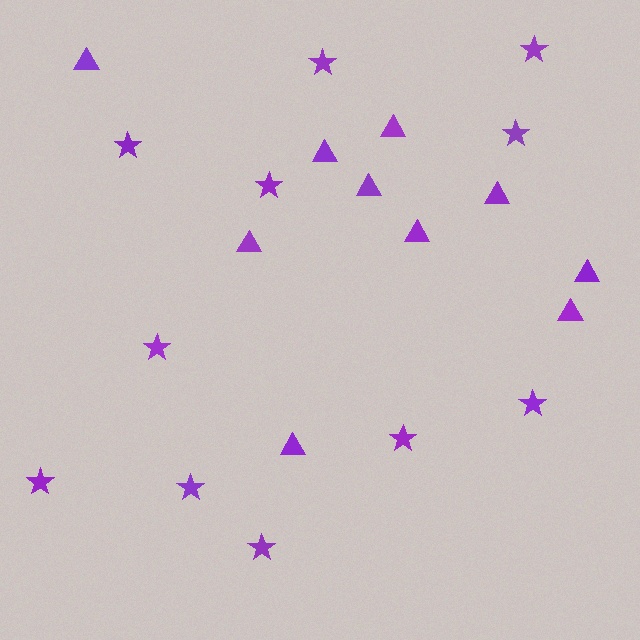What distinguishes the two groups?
There are 2 groups: one group of stars (11) and one group of triangles (10).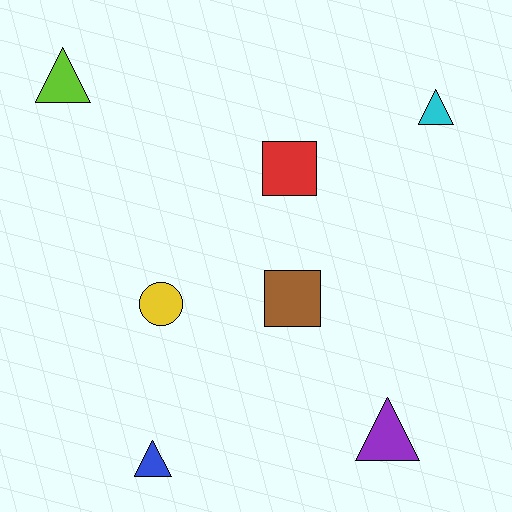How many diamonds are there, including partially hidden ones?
There are no diamonds.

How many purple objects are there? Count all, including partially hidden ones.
There is 1 purple object.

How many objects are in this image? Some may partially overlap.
There are 7 objects.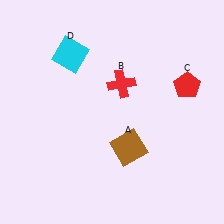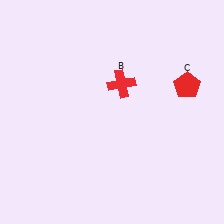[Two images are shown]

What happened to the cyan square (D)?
The cyan square (D) was removed in Image 2. It was in the top-left area of Image 1.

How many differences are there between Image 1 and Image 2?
There are 2 differences between the two images.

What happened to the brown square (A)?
The brown square (A) was removed in Image 2. It was in the bottom-right area of Image 1.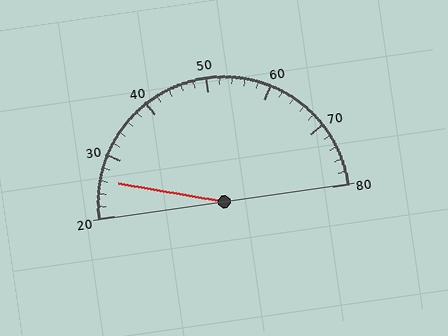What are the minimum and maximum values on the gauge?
The gauge ranges from 20 to 80.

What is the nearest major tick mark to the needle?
The nearest major tick mark is 30.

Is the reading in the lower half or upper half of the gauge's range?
The reading is in the lower half of the range (20 to 80).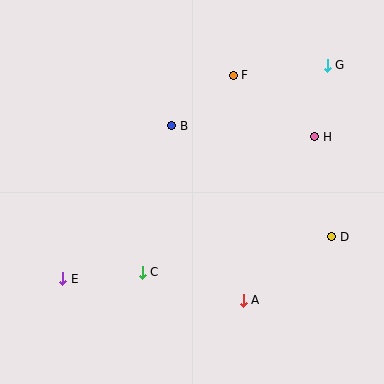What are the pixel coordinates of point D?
Point D is at (332, 237).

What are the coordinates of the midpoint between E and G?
The midpoint between E and G is at (195, 172).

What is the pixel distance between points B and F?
The distance between B and F is 80 pixels.